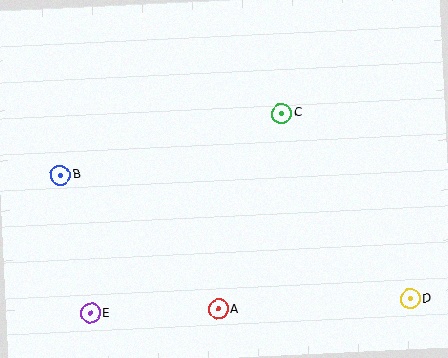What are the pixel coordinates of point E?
Point E is at (90, 313).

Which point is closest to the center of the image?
Point C at (282, 114) is closest to the center.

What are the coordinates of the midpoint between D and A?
The midpoint between D and A is at (314, 304).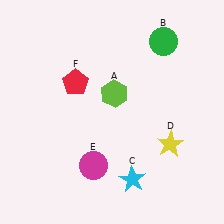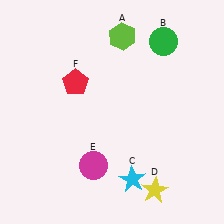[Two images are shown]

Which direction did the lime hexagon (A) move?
The lime hexagon (A) moved up.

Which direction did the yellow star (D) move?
The yellow star (D) moved down.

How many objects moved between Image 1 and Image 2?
2 objects moved between the two images.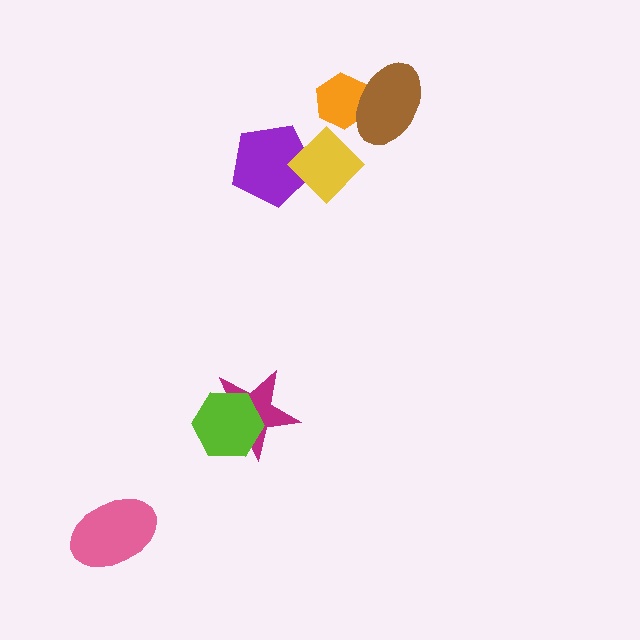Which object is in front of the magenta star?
The lime hexagon is in front of the magenta star.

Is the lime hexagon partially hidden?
No, no other shape covers it.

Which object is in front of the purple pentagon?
The yellow diamond is in front of the purple pentagon.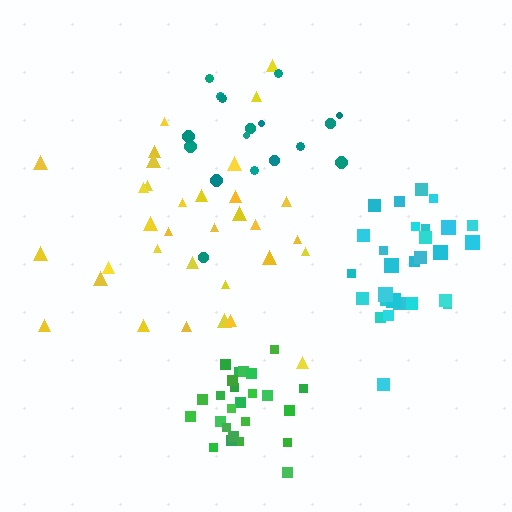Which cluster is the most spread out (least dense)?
Teal.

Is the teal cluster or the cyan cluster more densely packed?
Cyan.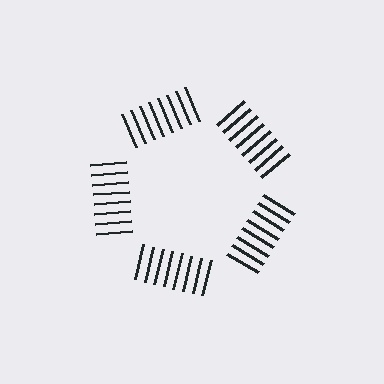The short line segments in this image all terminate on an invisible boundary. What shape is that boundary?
An illusory pentagon — the line segments terminate on its edges but no continuous stroke is drawn.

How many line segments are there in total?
40 — 8 along each of the 5 edges.